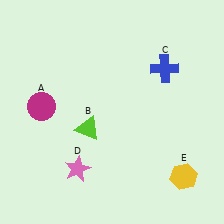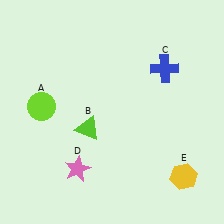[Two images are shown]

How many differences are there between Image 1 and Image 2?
There is 1 difference between the two images.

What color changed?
The circle (A) changed from magenta in Image 1 to lime in Image 2.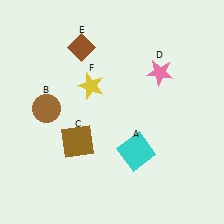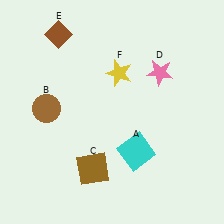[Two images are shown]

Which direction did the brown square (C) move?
The brown square (C) moved down.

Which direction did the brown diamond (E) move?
The brown diamond (E) moved left.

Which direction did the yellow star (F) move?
The yellow star (F) moved right.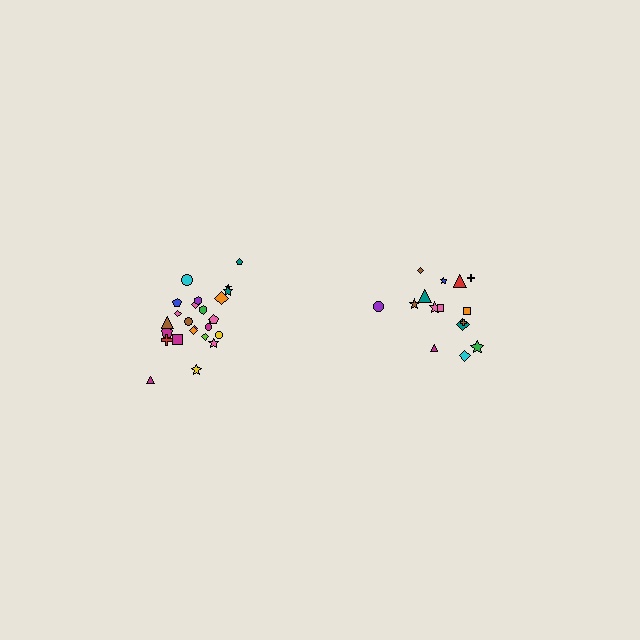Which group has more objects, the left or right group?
The left group.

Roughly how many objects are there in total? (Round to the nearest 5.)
Roughly 40 objects in total.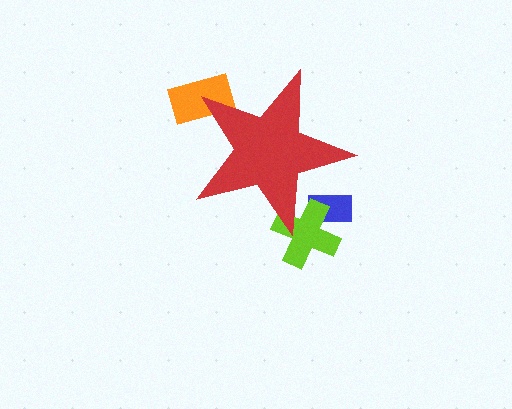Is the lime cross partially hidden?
Yes, the lime cross is partially hidden behind the red star.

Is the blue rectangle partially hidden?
Yes, the blue rectangle is partially hidden behind the red star.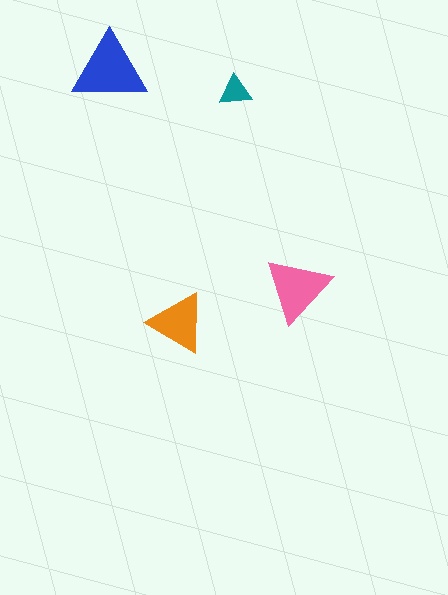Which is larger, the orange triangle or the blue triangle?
The blue one.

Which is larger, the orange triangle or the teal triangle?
The orange one.